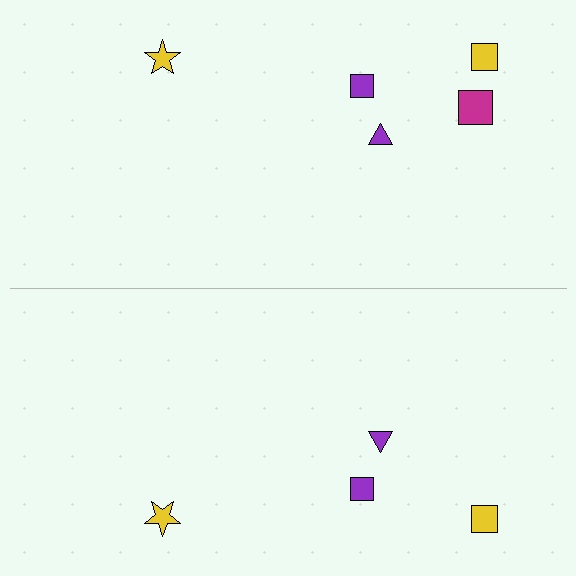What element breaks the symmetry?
A magenta square is missing from the bottom side.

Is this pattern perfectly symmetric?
No, the pattern is not perfectly symmetric. A magenta square is missing from the bottom side.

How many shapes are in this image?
There are 9 shapes in this image.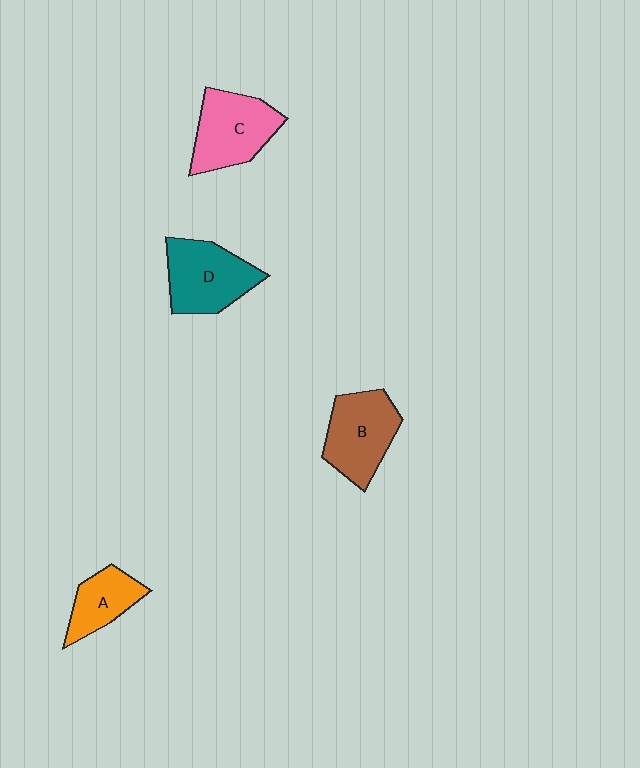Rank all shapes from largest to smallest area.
From largest to smallest: D (teal), C (pink), B (brown), A (orange).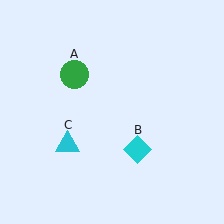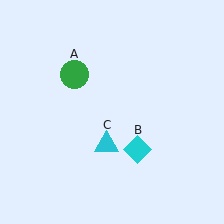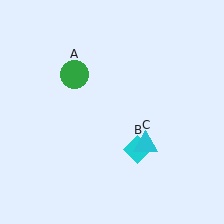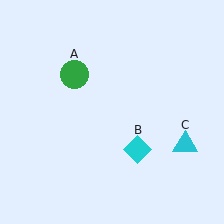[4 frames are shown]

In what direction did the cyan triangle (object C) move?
The cyan triangle (object C) moved right.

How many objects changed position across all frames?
1 object changed position: cyan triangle (object C).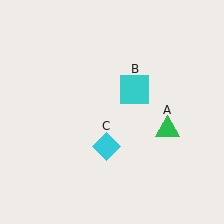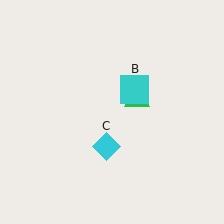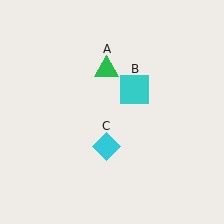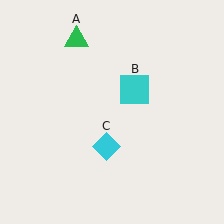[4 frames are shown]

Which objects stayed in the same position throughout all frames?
Cyan square (object B) and cyan diamond (object C) remained stationary.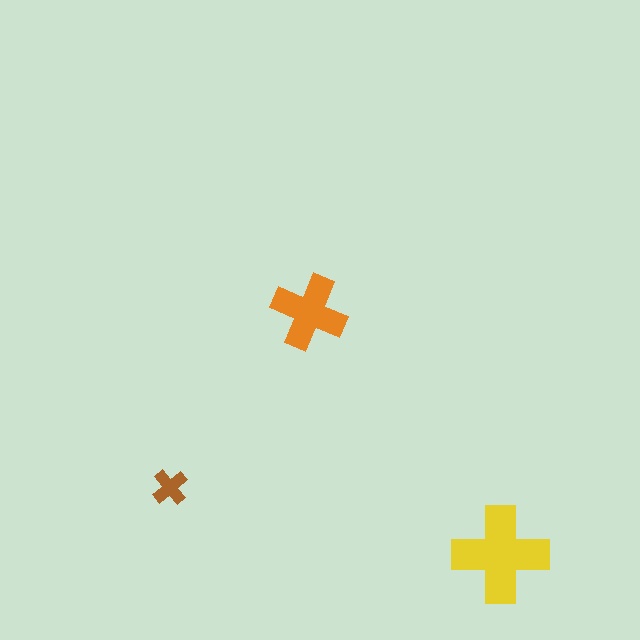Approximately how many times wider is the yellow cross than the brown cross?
About 2.5 times wider.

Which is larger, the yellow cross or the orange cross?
The yellow one.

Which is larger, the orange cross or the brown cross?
The orange one.